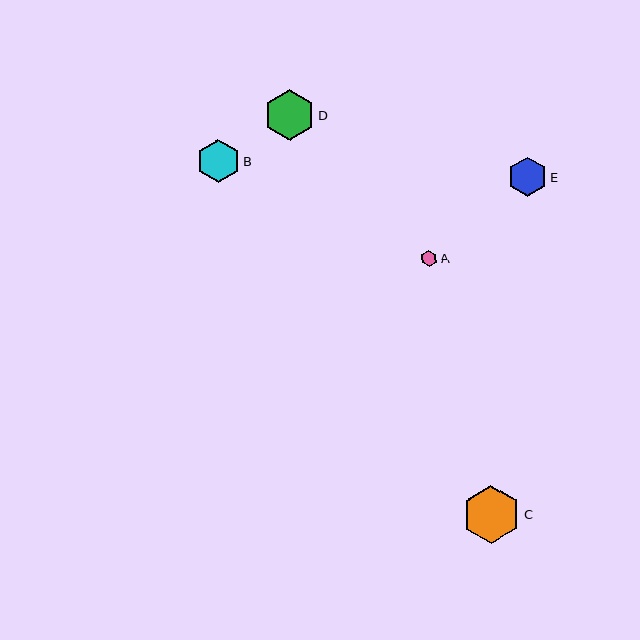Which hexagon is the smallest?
Hexagon A is the smallest with a size of approximately 16 pixels.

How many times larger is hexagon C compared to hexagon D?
Hexagon C is approximately 1.2 times the size of hexagon D.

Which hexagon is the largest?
Hexagon C is the largest with a size of approximately 58 pixels.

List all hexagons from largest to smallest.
From largest to smallest: C, D, B, E, A.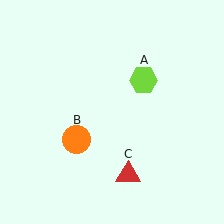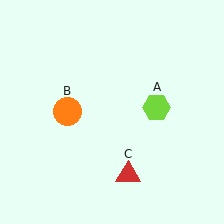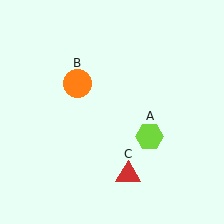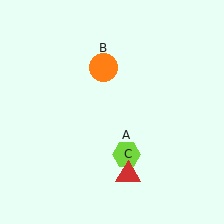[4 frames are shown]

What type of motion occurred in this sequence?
The lime hexagon (object A), orange circle (object B) rotated clockwise around the center of the scene.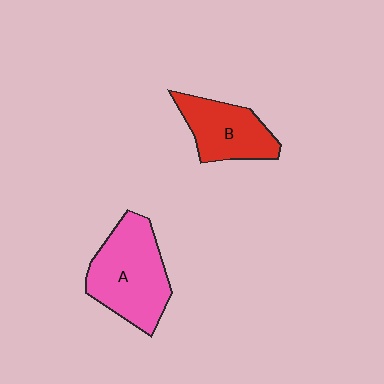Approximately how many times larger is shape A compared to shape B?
Approximately 1.4 times.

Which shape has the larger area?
Shape A (pink).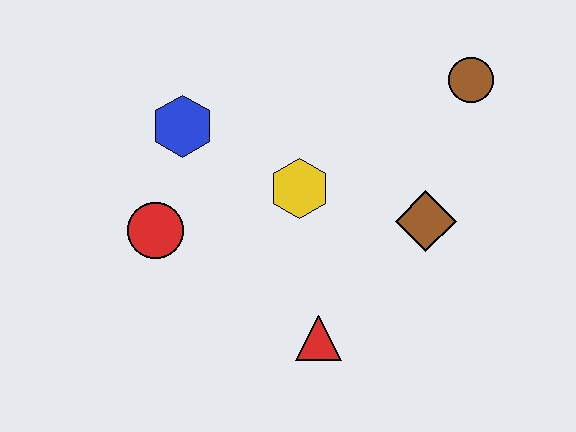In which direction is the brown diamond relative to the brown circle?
The brown diamond is below the brown circle.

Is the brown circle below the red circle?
No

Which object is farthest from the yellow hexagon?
The brown circle is farthest from the yellow hexagon.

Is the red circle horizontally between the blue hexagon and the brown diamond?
No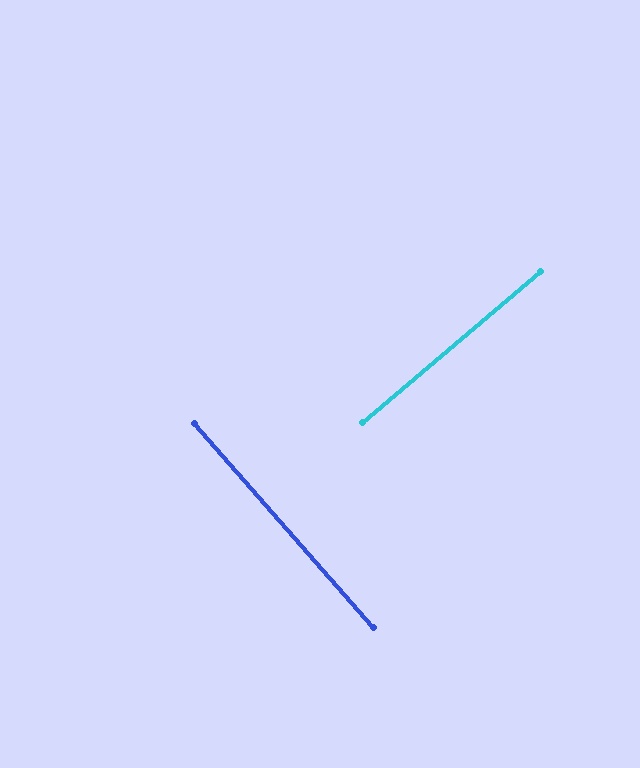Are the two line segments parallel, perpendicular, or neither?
Perpendicular — they meet at approximately 89°.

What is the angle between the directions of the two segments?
Approximately 89 degrees.